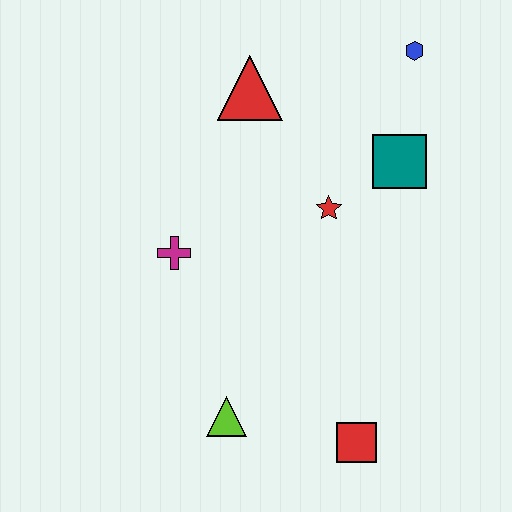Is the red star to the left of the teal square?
Yes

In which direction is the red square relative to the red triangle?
The red square is below the red triangle.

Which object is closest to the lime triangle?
The red square is closest to the lime triangle.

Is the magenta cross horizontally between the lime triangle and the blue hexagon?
No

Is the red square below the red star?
Yes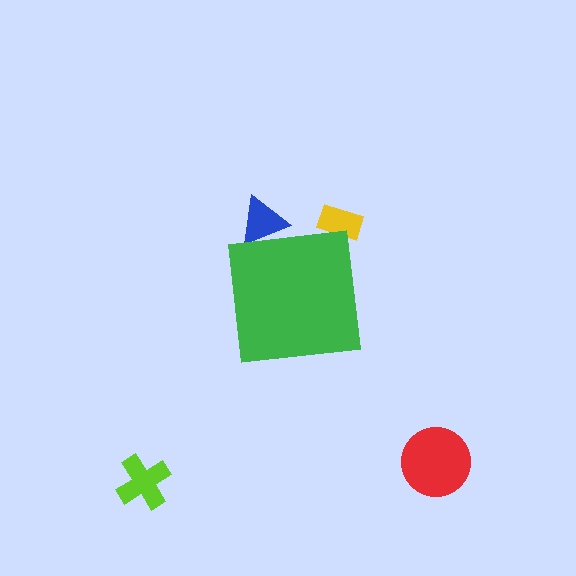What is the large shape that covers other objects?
A green square.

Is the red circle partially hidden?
No, the red circle is fully visible.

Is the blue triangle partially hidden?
Yes, the blue triangle is partially hidden behind the green square.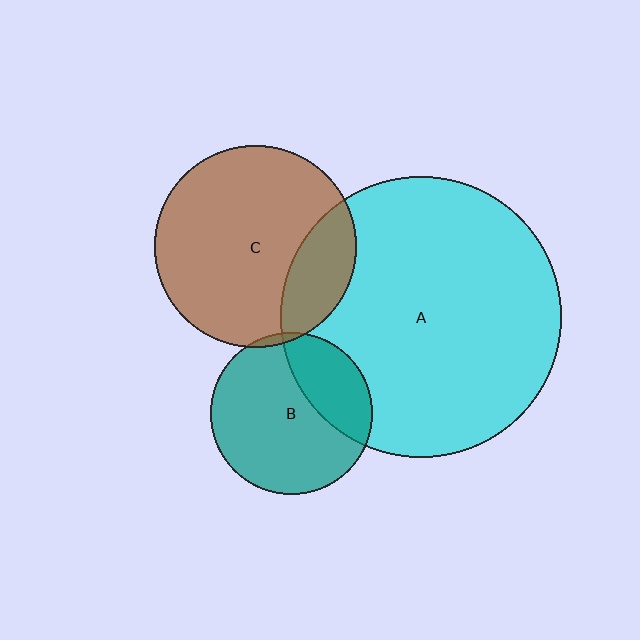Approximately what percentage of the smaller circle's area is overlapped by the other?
Approximately 30%.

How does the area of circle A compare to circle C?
Approximately 1.9 times.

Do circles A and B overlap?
Yes.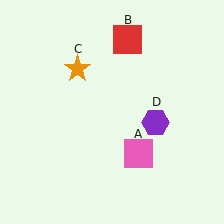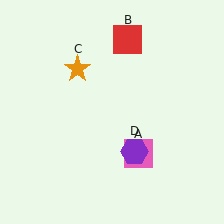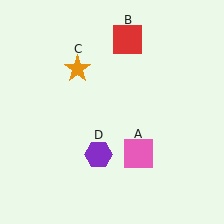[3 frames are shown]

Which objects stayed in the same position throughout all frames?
Pink square (object A) and red square (object B) and orange star (object C) remained stationary.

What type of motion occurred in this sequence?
The purple hexagon (object D) rotated clockwise around the center of the scene.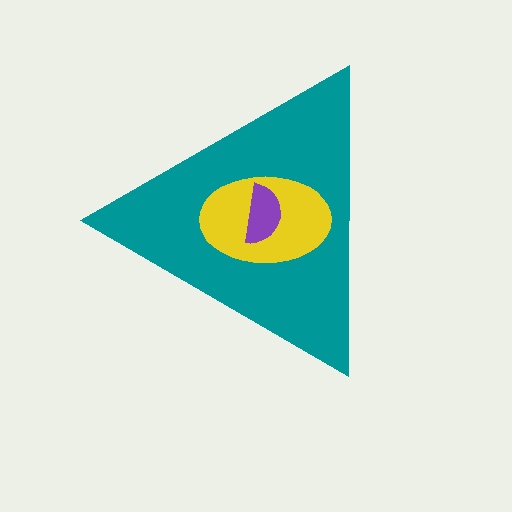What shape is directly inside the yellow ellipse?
The purple semicircle.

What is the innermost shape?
The purple semicircle.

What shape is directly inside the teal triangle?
The yellow ellipse.